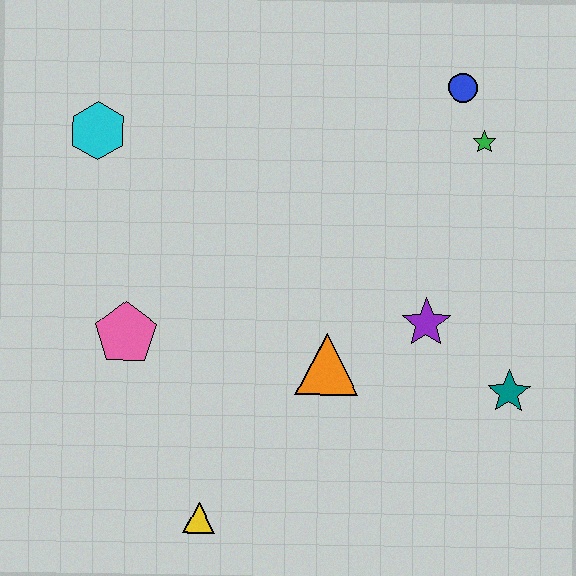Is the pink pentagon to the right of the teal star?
No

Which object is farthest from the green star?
The yellow triangle is farthest from the green star.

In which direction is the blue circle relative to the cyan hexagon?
The blue circle is to the right of the cyan hexagon.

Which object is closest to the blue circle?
The green star is closest to the blue circle.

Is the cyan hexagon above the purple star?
Yes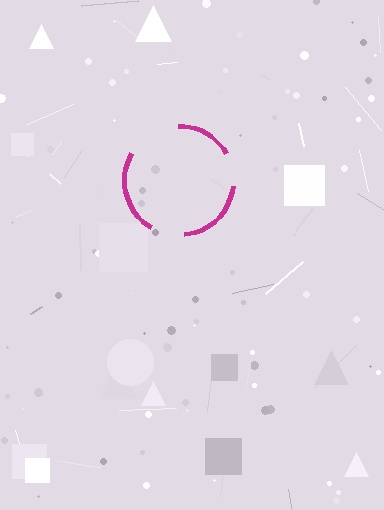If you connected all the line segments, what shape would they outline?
They would outline a circle.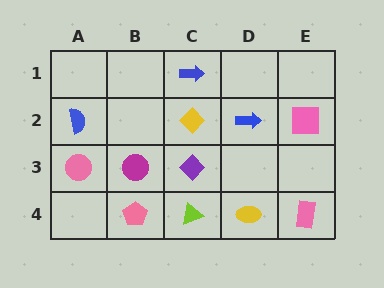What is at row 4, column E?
A pink rectangle.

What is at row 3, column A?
A pink circle.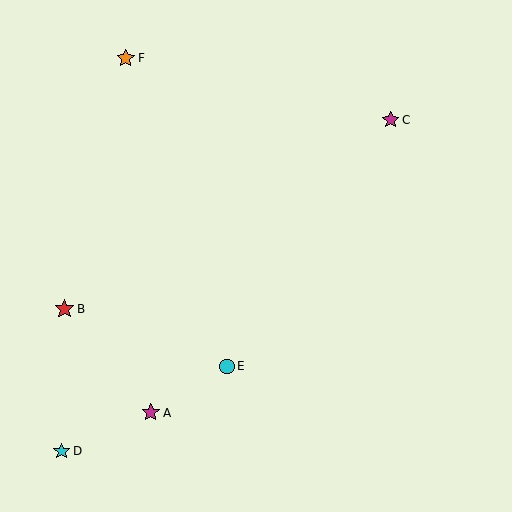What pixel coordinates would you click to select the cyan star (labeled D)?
Click at (62, 451) to select the cyan star D.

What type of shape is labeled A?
Shape A is a magenta star.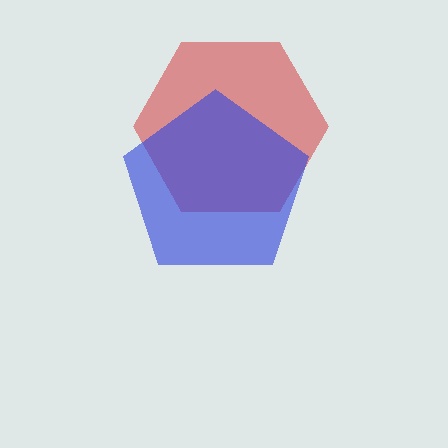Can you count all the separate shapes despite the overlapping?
Yes, there are 2 separate shapes.